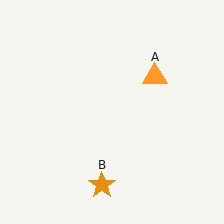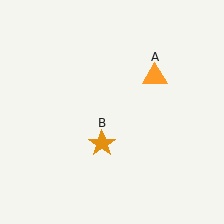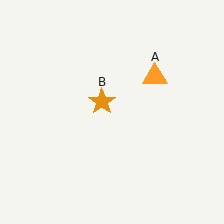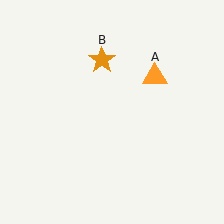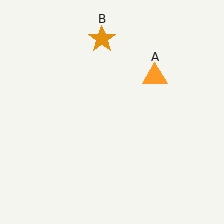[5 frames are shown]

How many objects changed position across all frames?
1 object changed position: orange star (object B).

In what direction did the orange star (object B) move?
The orange star (object B) moved up.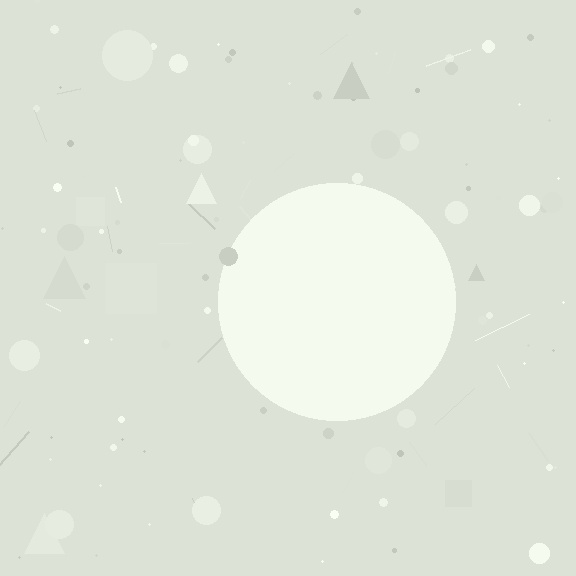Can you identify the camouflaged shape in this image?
The camouflaged shape is a circle.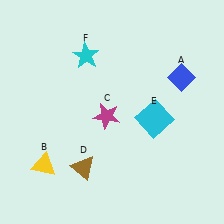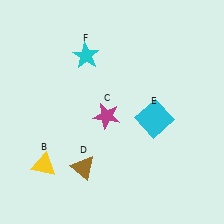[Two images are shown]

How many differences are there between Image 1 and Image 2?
There is 1 difference between the two images.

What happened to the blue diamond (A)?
The blue diamond (A) was removed in Image 2. It was in the top-right area of Image 1.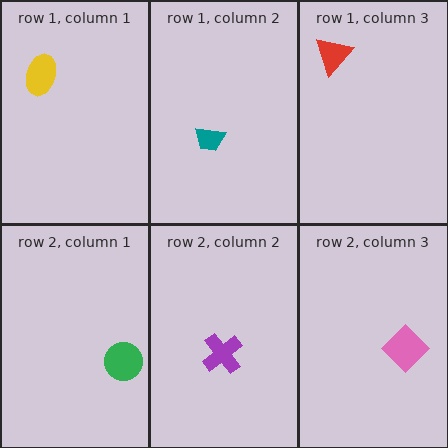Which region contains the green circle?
The row 2, column 1 region.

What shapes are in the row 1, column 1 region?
The yellow ellipse.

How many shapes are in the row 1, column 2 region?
1.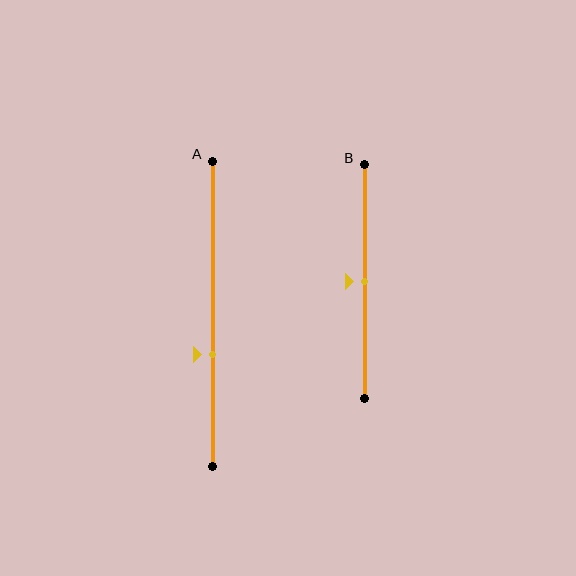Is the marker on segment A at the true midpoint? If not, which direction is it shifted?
No, the marker on segment A is shifted downward by about 13% of the segment length.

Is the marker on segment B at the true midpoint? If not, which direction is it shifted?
Yes, the marker on segment B is at the true midpoint.